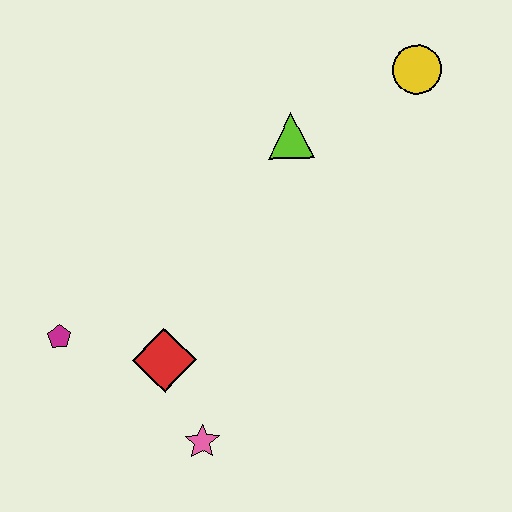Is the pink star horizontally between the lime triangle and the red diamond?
Yes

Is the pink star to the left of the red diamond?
No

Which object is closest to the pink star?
The red diamond is closest to the pink star.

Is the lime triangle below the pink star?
No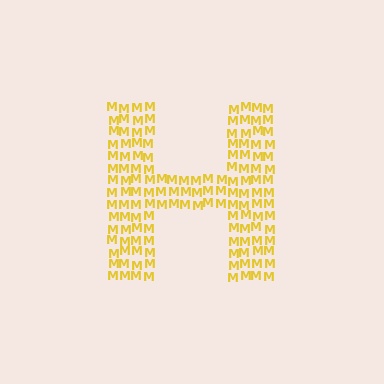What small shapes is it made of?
It is made of small letter M's.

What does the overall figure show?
The overall figure shows the letter H.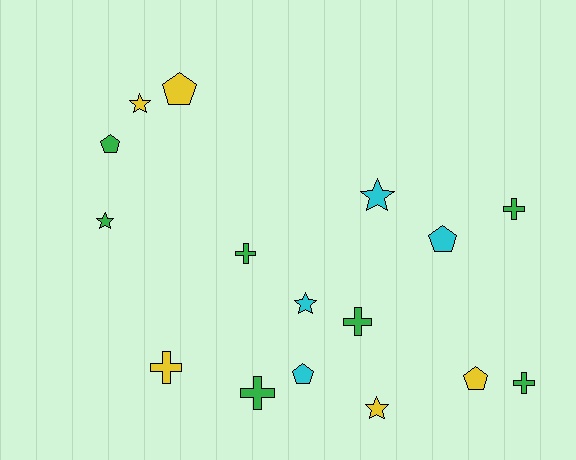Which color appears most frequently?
Green, with 7 objects.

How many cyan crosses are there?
There are no cyan crosses.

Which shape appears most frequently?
Cross, with 6 objects.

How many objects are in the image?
There are 16 objects.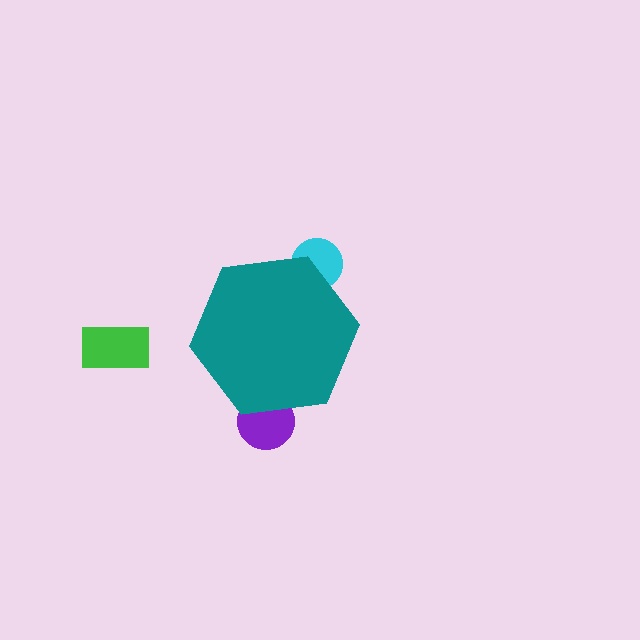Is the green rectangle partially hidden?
No, the green rectangle is fully visible.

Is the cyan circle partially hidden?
Yes, the cyan circle is partially hidden behind the teal hexagon.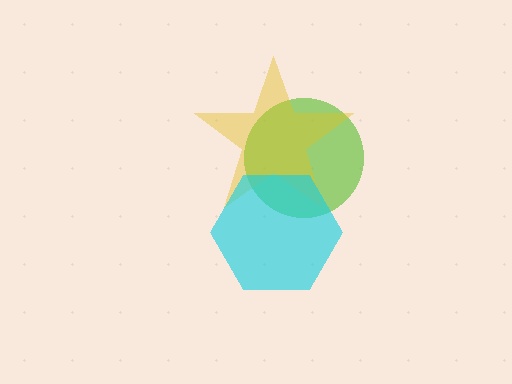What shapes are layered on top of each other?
The layered shapes are: a lime circle, a yellow star, a cyan hexagon.